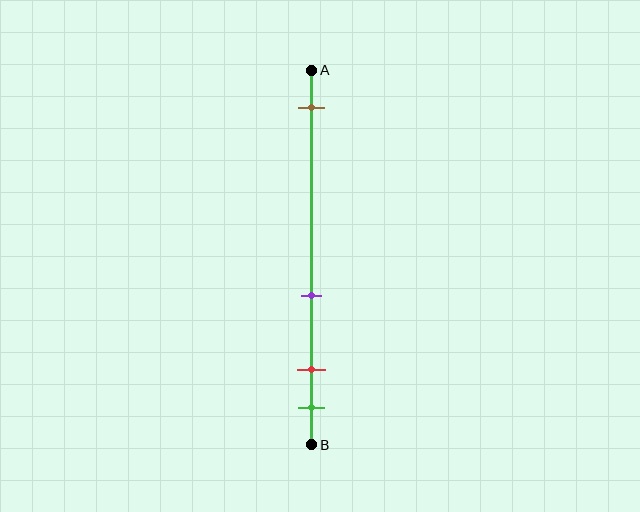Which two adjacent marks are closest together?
The red and green marks are the closest adjacent pair.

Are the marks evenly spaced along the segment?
No, the marks are not evenly spaced.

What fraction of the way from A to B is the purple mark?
The purple mark is approximately 60% (0.6) of the way from A to B.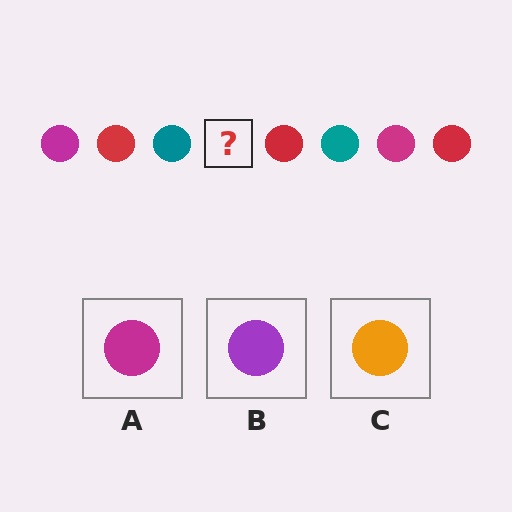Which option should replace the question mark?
Option A.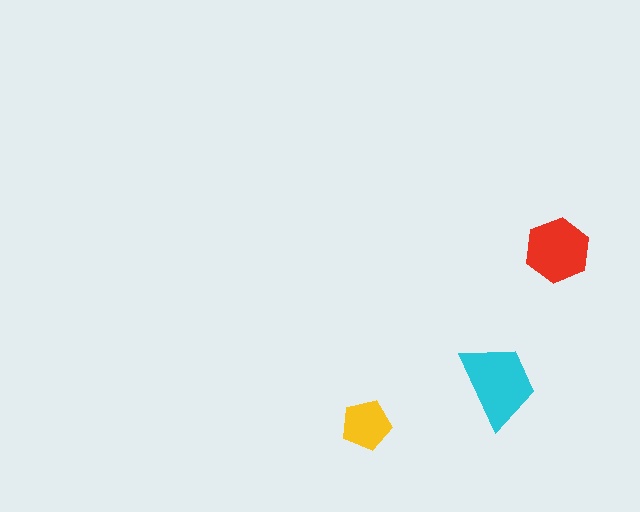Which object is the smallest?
The yellow pentagon.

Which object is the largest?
The cyan trapezoid.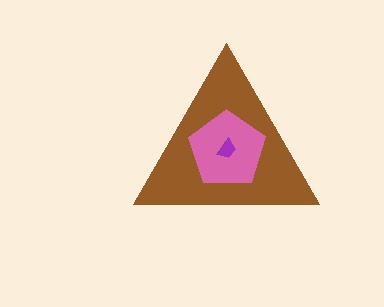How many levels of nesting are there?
3.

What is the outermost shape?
The brown triangle.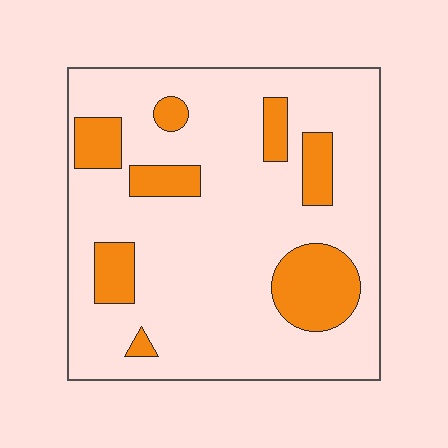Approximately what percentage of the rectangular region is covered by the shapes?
Approximately 20%.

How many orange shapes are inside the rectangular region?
8.